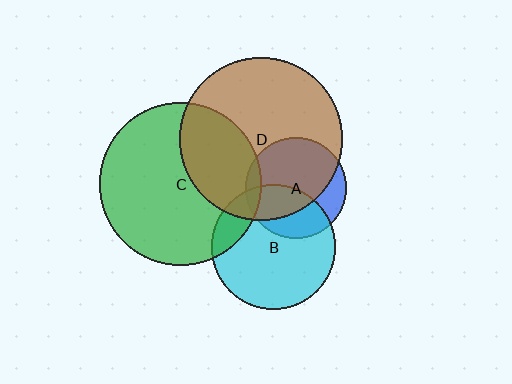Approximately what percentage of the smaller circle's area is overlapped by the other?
Approximately 15%.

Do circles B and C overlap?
Yes.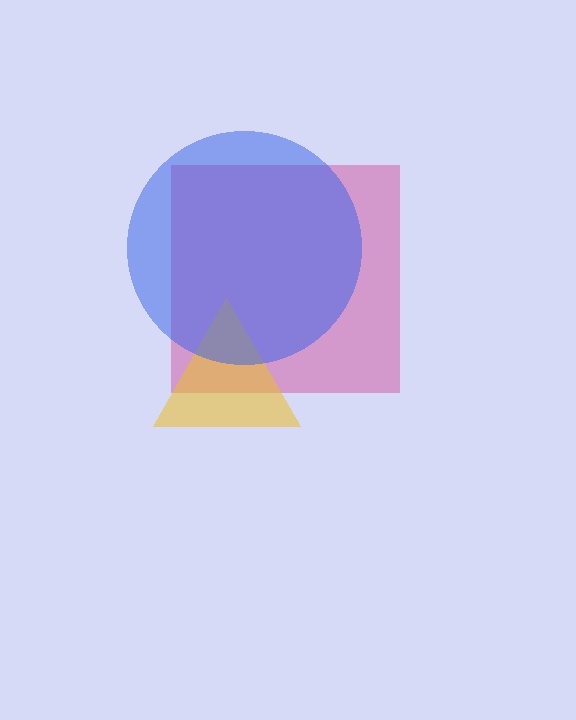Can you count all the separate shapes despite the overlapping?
Yes, there are 3 separate shapes.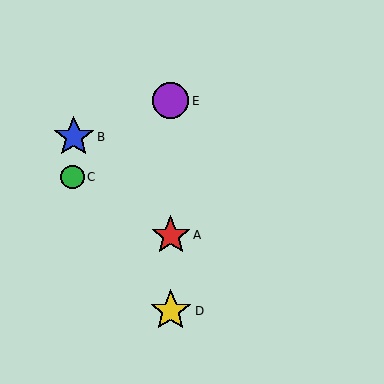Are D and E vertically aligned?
Yes, both are at x≈171.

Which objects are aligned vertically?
Objects A, D, E are aligned vertically.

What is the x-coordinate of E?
Object E is at x≈171.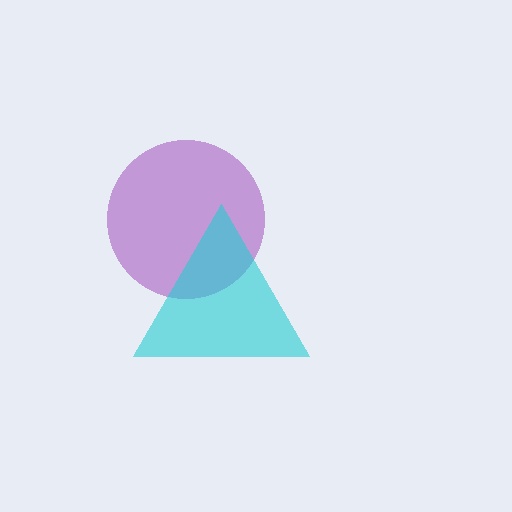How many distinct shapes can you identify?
There are 2 distinct shapes: a purple circle, a cyan triangle.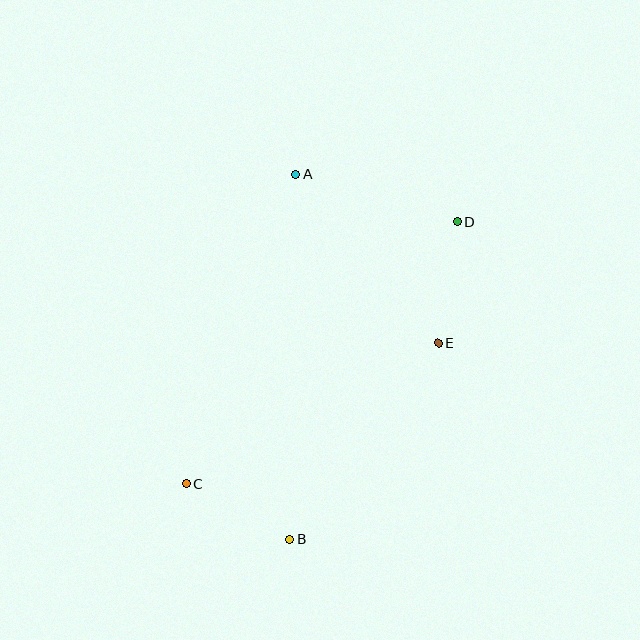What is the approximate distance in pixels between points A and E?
The distance between A and E is approximately 221 pixels.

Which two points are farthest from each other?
Points C and D are farthest from each other.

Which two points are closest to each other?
Points B and C are closest to each other.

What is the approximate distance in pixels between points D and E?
The distance between D and E is approximately 123 pixels.